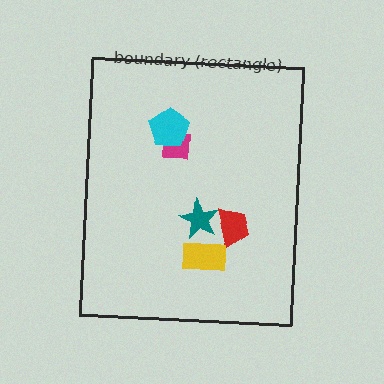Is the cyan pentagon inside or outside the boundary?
Inside.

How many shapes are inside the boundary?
5 inside, 0 outside.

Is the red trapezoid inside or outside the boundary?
Inside.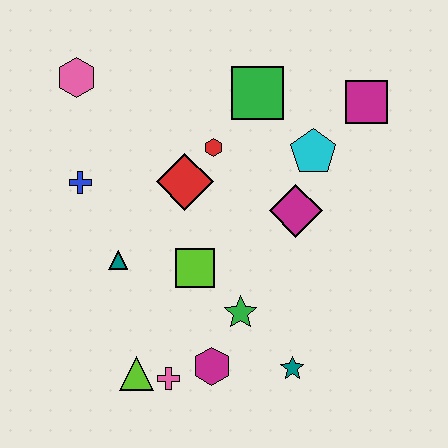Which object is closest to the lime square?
The green star is closest to the lime square.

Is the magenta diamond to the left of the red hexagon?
No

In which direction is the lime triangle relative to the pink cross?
The lime triangle is to the left of the pink cross.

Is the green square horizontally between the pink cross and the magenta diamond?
Yes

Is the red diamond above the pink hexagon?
No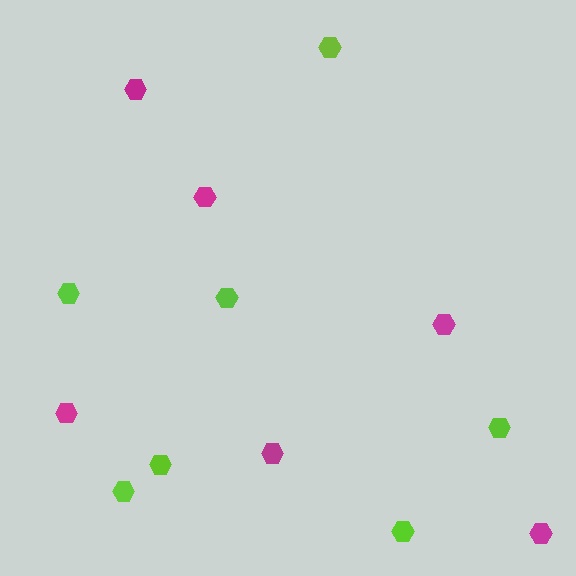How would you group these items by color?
There are 2 groups: one group of lime hexagons (7) and one group of magenta hexagons (6).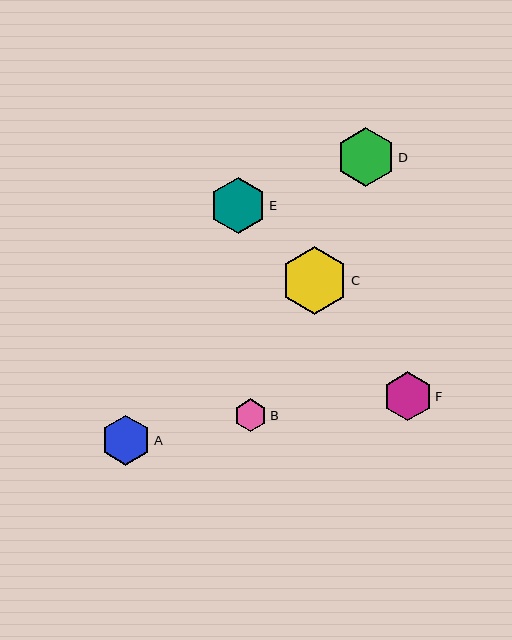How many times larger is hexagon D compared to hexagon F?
Hexagon D is approximately 1.2 times the size of hexagon F.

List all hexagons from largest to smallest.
From largest to smallest: C, D, E, A, F, B.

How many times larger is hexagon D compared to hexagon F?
Hexagon D is approximately 1.2 times the size of hexagon F.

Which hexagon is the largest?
Hexagon C is the largest with a size of approximately 68 pixels.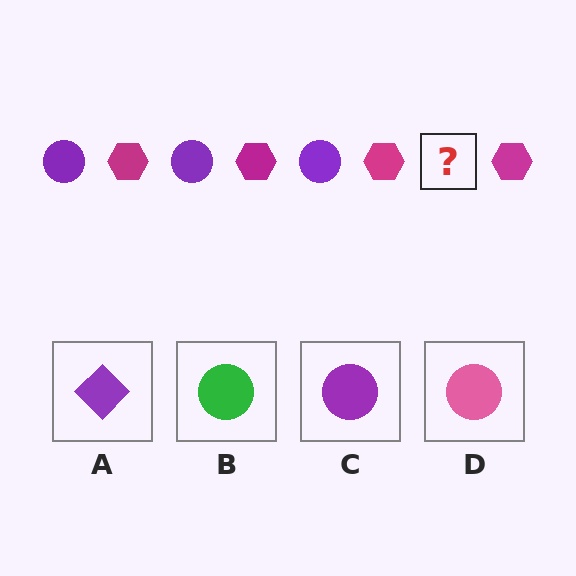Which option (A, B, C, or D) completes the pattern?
C.